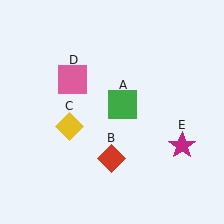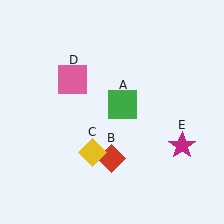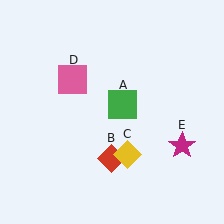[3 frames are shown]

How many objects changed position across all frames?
1 object changed position: yellow diamond (object C).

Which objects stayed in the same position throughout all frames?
Green square (object A) and red diamond (object B) and pink square (object D) and magenta star (object E) remained stationary.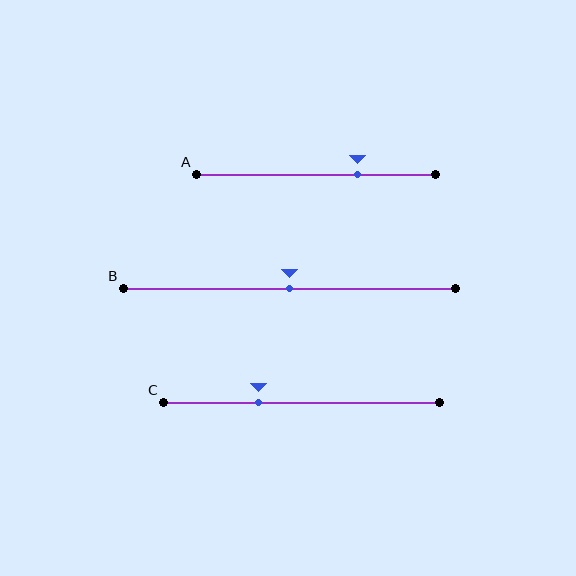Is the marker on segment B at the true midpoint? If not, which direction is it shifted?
Yes, the marker on segment B is at the true midpoint.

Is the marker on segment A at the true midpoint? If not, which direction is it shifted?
No, the marker on segment A is shifted to the right by about 18% of the segment length.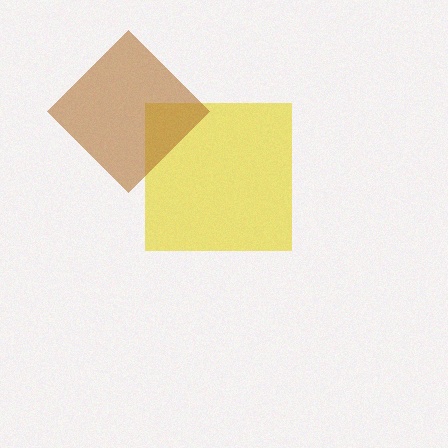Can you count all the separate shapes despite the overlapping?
Yes, there are 2 separate shapes.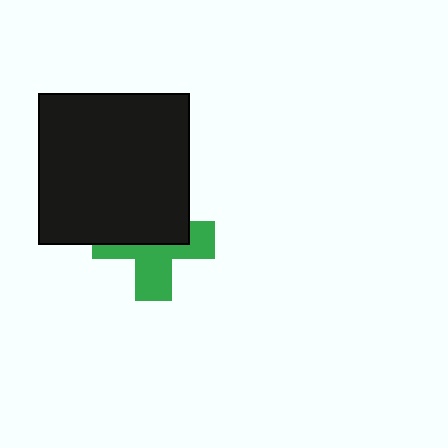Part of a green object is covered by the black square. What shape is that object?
It is a cross.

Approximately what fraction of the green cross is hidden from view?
Roughly 50% of the green cross is hidden behind the black square.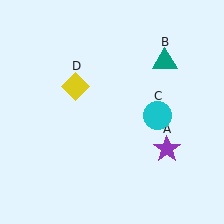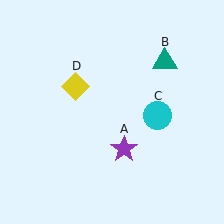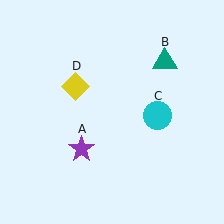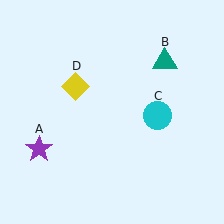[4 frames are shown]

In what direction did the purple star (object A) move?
The purple star (object A) moved left.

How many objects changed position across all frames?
1 object changed position: purple star (object A).